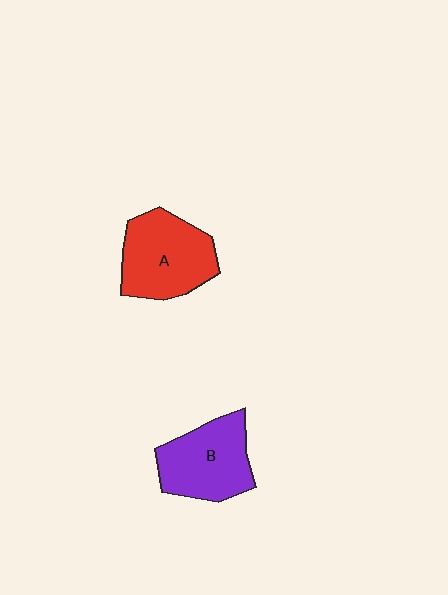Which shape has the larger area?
Shape A (red).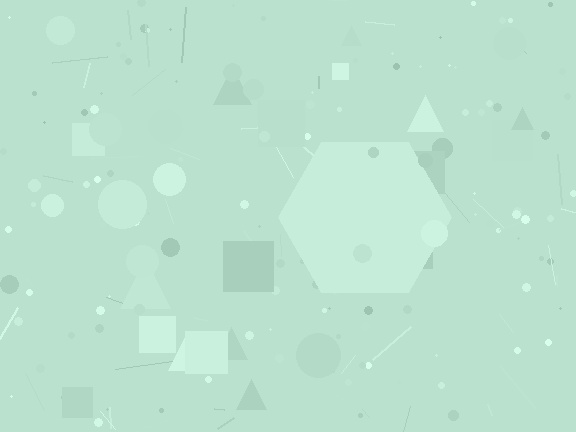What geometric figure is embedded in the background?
A hexagon is embedded in the background.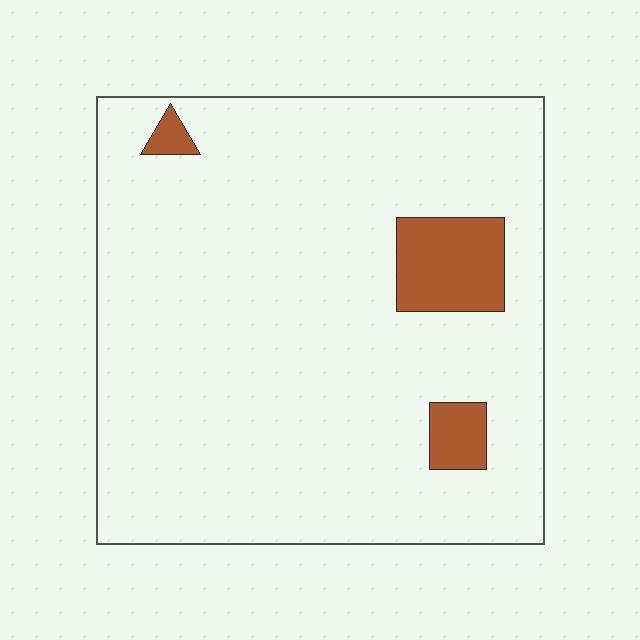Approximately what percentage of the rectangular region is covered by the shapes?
Approximately 10%.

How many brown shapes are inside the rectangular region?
3.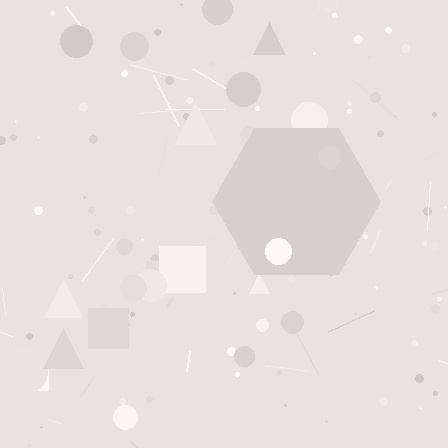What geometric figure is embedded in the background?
A hexagon is embedded in the background.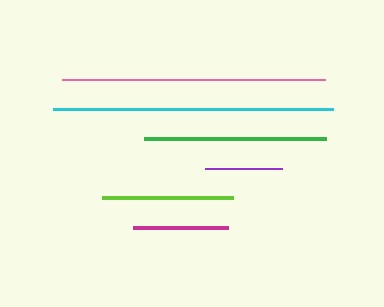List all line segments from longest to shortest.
From longest to shortest: cyan, pink, green, lime, magenta, purple.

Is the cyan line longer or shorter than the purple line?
The cyan line is longer than the purple line.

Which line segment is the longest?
The cyan line is the longest at approximately 280 pixels.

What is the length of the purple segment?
The purple segment is approximately 77 pixels long.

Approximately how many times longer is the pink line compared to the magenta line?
The pink line is approximately 2.8 times the length of the magenta line.